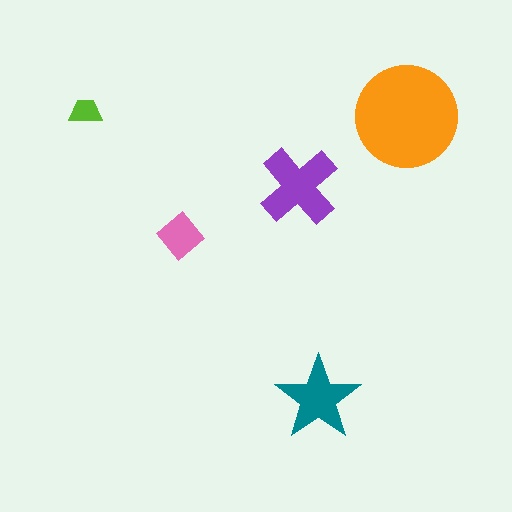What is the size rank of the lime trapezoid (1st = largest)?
5th.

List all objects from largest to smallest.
The orange circle, the purple cross, the teal star, the pink diamond, the lime trapezoid.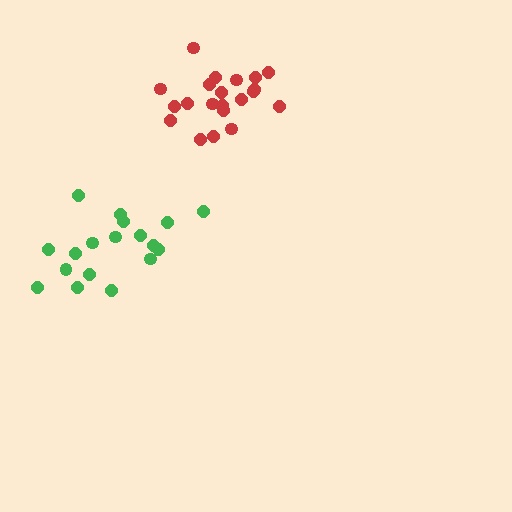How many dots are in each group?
Group 1: 21 dots, Group 2: 18 dots (39 total).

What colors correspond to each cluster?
The clusters are colored: red, green.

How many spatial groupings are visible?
There are 2 spatial groupings.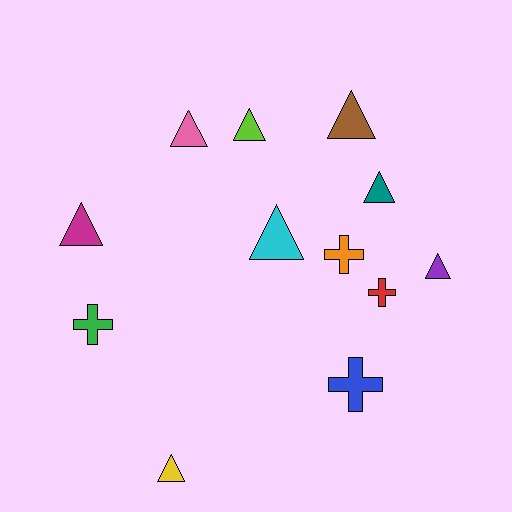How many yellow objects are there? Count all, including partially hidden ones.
There is 1 yellow object.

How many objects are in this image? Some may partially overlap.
There are 12 objects.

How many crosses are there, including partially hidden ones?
There are 4 crosses.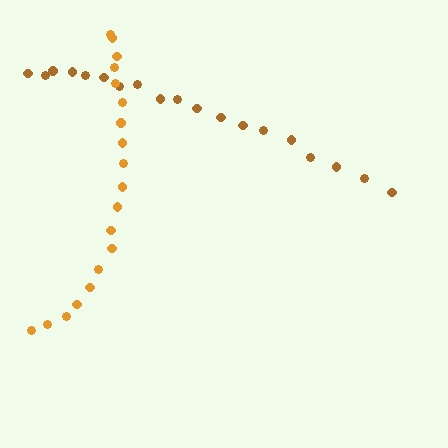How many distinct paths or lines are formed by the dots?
There are 2 distinct paths.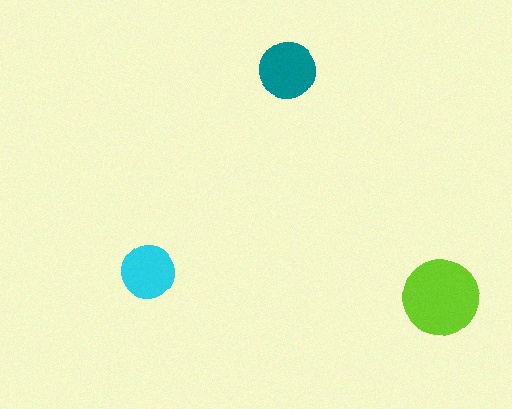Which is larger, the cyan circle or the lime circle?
The lime one.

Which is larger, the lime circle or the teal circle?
The lime one.